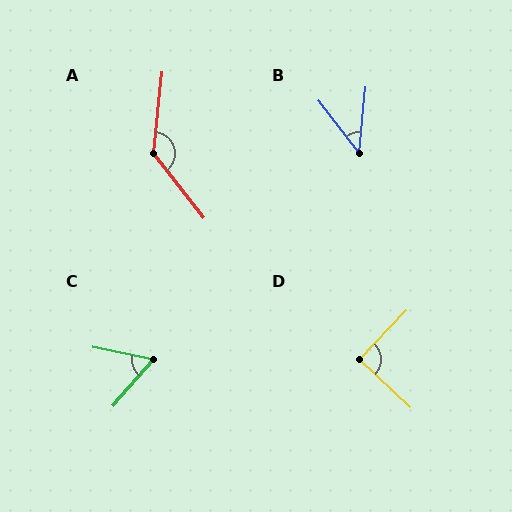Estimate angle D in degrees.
Approximately 89 degrees.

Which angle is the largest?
A, at approximately 136 degrees.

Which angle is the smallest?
B, at approximately 44 degrees.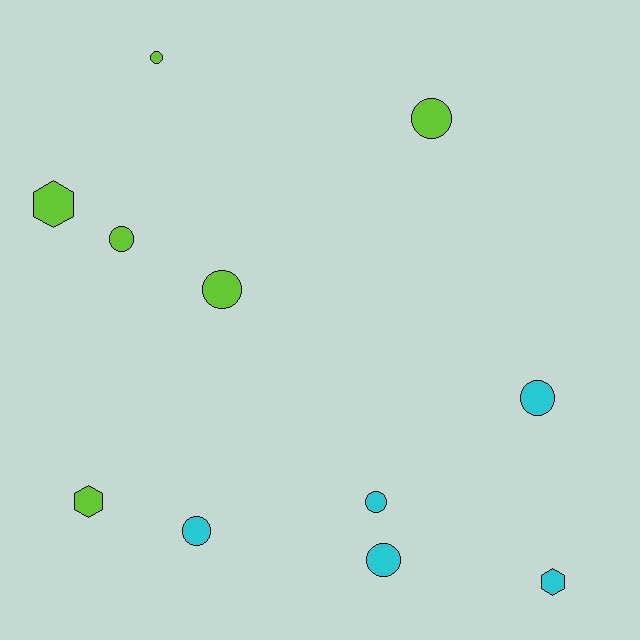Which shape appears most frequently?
Circle, with 8 objects.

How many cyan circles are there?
There are 4 cyan circles.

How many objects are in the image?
There are 11 objects.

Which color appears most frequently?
Lime, with 6 objects.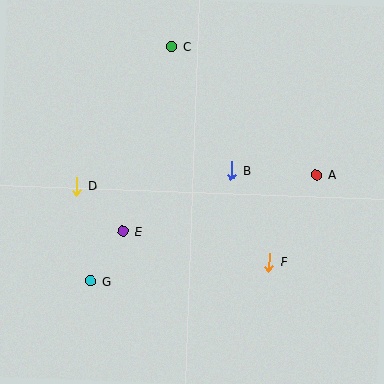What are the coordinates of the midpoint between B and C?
The midpoint between B and C is at (202, 109).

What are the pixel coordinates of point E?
Point E is at (123, 231).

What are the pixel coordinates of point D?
Point D is at (77, 186).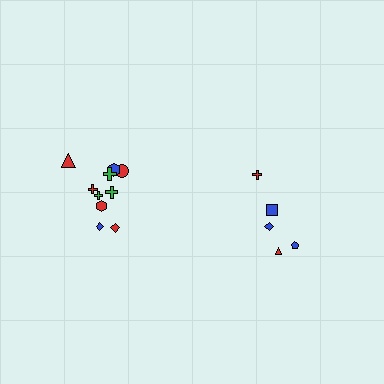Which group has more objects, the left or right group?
The left group.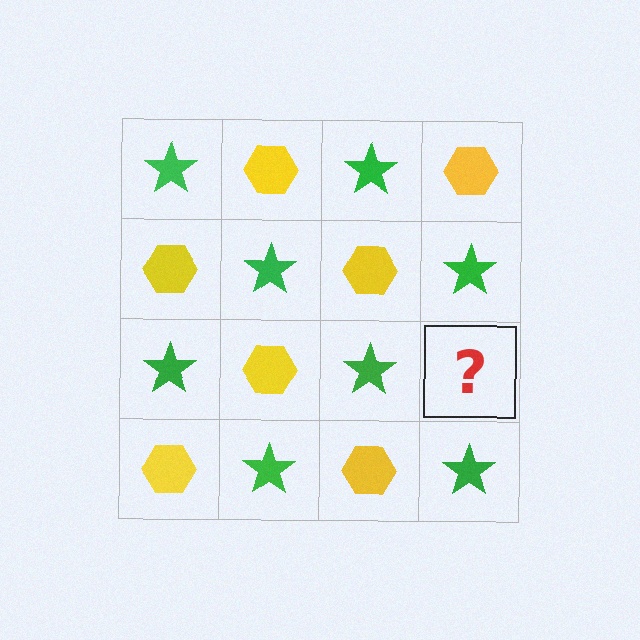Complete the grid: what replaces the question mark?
The question mark should be replaced with a yellow hexagon.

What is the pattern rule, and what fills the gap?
The rule is that it alternates green star and yellow hexagon in a checkerboard pattern. The gap should be filled with a yellow hexagon.